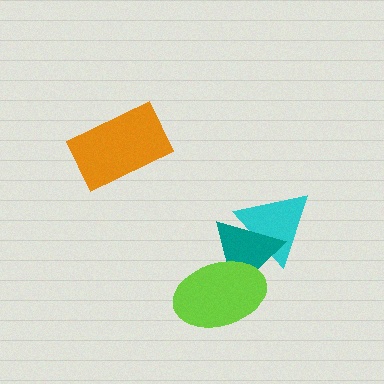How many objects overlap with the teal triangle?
2 objects overlap with the teal triangle.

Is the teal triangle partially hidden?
Yes, it is partially covered by another shape.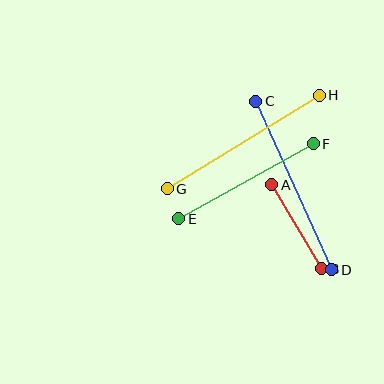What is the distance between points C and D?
The distance is approximately 185 pixels.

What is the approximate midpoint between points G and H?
The midpoint is at approximately (243, 142) pixels.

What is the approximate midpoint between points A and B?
The midpoint is at approximately (296, 227) pixels.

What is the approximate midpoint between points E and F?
The midpoint is at approximately (246, 181) pixels.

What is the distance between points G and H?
The distance is approximately 179 pixels.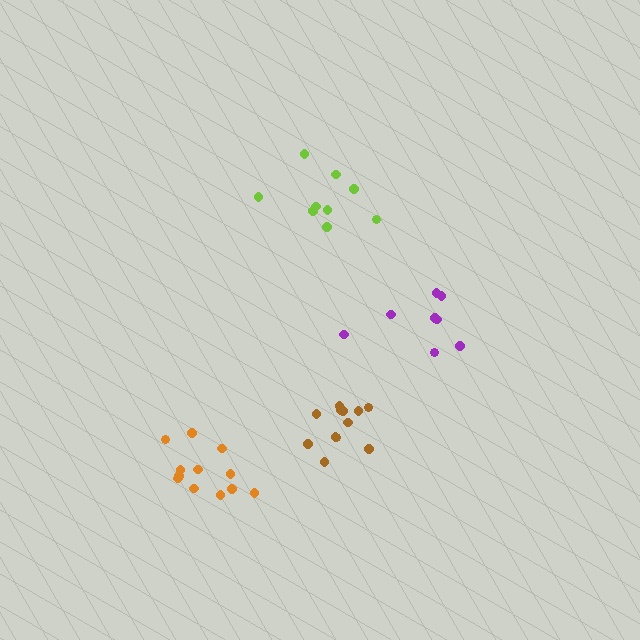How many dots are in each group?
Group 1: 8 dots, Group 2: 9 dots, Group 3: 12 dots, Group 4: 12 dots (41 total).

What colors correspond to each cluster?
The clusters are colored: purple, lime, orange, brown.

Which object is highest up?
The lime cluster is topmost.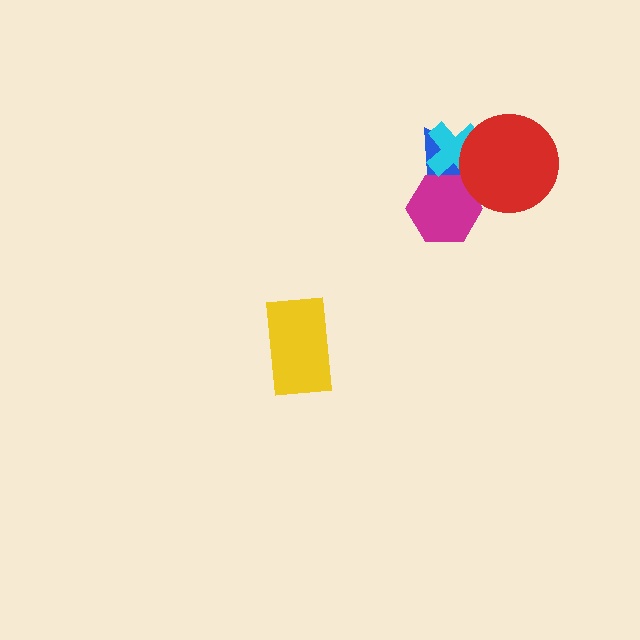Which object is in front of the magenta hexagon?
The cyan cross is in front of the magenta hexagon.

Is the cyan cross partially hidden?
Yes, it is partially covered by another shape.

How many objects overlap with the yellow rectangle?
0 objects overlap with the yellow rectangle.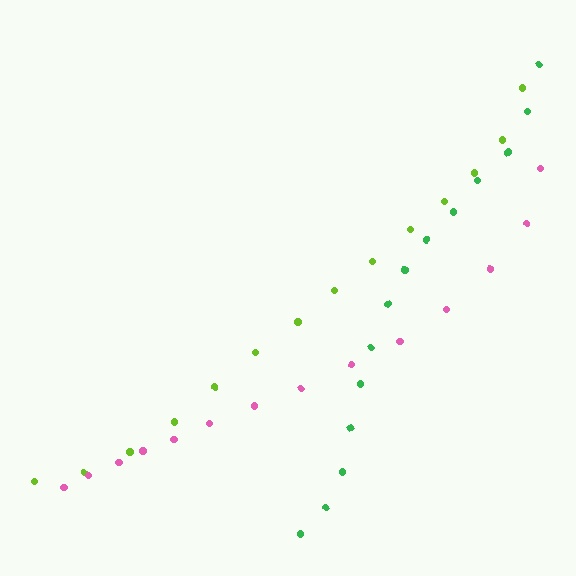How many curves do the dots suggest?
There are 3 distinct paths.